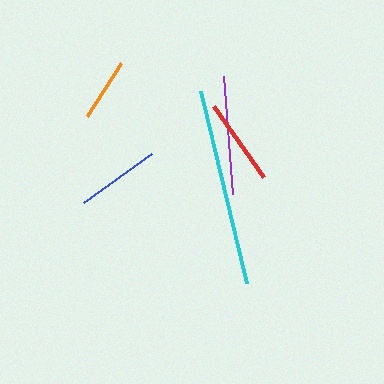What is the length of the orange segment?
The orange segment is approximately 62 pixels long.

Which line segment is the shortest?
The orange line is the shortest at approximately 62 pixels.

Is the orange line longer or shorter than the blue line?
The blue line is longer than the orange line.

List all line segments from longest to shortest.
From longest to shortest: cyan, purple, red, blue, orange.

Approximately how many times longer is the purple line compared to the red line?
The purple line is approximately 1.4 times the length of the red line.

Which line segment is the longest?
The cyan line is the longest at approximately 197 pixels.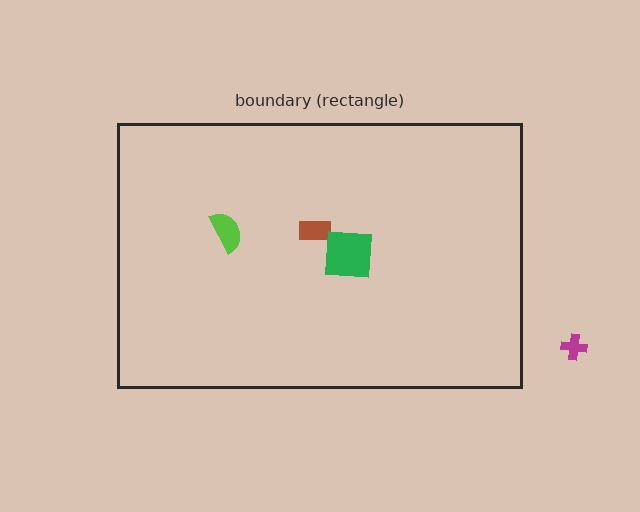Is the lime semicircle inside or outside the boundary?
Inside.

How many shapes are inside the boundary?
3 inside, 1 outside.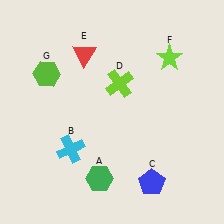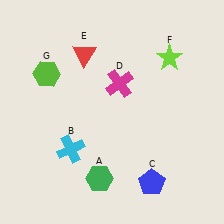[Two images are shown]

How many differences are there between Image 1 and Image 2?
There is 1 difference between the two images.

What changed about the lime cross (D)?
In Image 1, D is lime. In Image 2, it changed to magenta.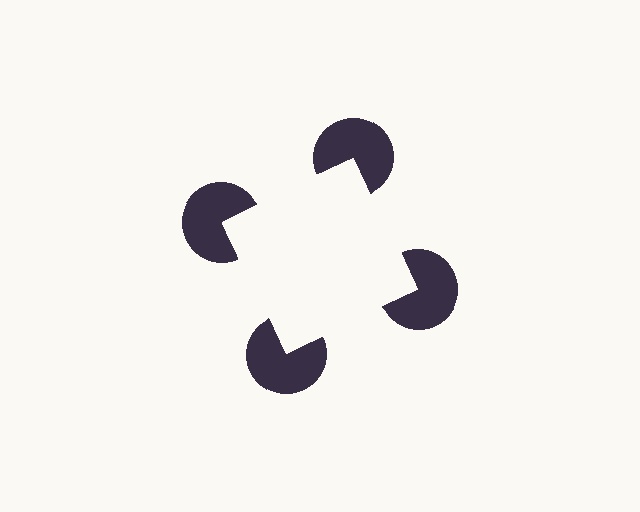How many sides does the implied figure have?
4 sides.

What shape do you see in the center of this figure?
An illusory square — its edges are inferred from the aligned wedge cuts in the pac-man discs, not physically drawn.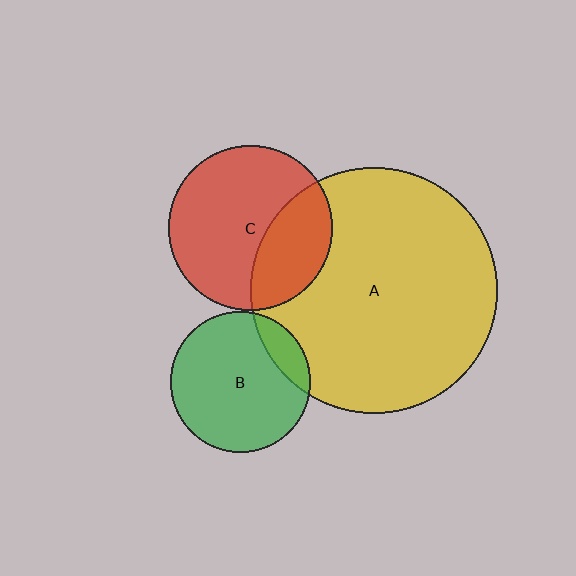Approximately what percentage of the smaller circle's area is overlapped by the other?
Approximately 15%.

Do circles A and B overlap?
Yes.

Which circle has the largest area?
Circle A (yellow).